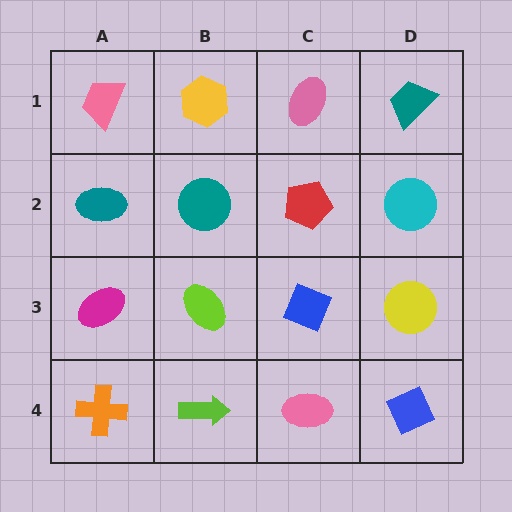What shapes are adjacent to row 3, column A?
A teal ellipse (row 2, column A), an orange cross (row 4, column A), a lime ellipse (row 3, column B).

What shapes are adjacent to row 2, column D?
A teal trapezoid (row 1, column D), a yellow circle (row 3, column D), a red pentagon (row 2, column C).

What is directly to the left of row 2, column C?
A teal circle.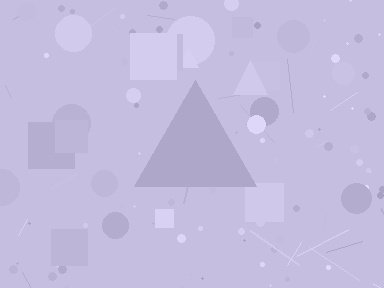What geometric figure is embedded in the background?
A triangle is embedded in the background.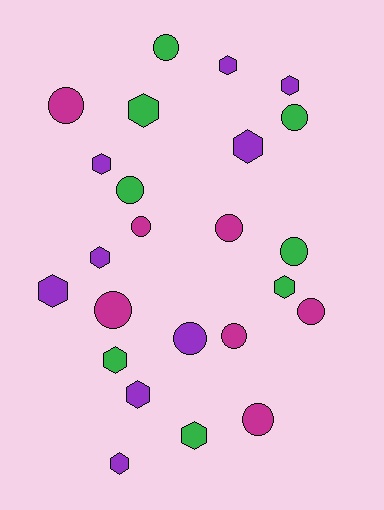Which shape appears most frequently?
Circle, with 12 objects.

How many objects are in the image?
There are 24 objects.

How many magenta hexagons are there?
There are no magenta hexagons.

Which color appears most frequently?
Purple, with 9 objects.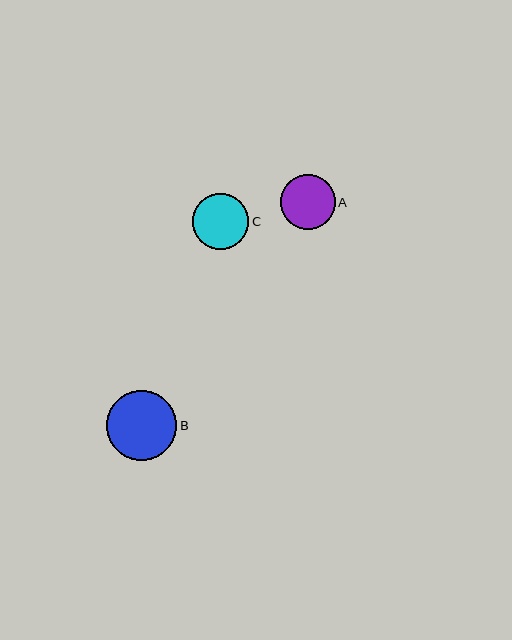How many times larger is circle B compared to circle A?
Circle B is approximately 1.3 times the size of circle A.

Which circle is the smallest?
Circle A is the smallest with a size of approximately 54 pixels.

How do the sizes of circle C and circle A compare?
Circle C and circle A are approximately the same size.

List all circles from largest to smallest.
From largest to smallest: B, C, A.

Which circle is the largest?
Circle B is the largest with a size of approximately 70 pixels.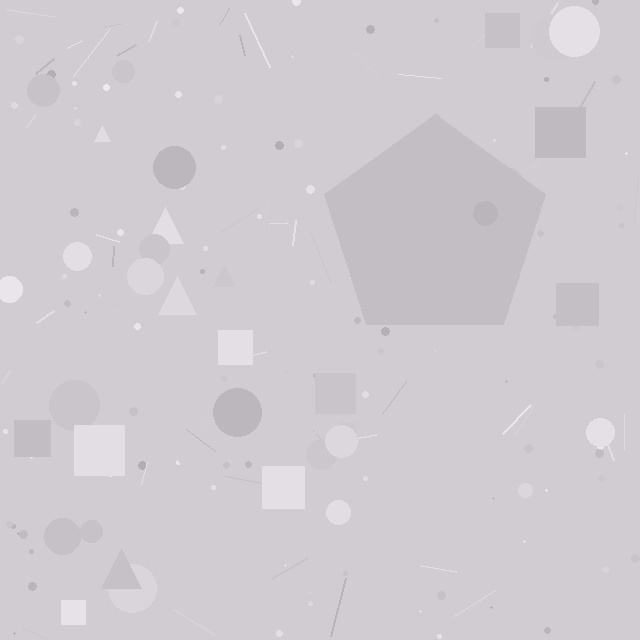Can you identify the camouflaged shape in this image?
The camouflaged shape is a pentagon.